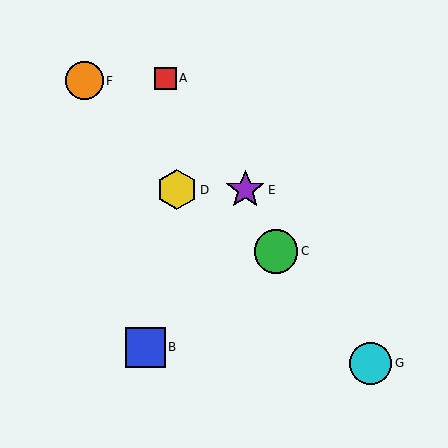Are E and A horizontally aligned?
No, E is at y≈190 and A is at y≈78.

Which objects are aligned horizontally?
Objects D, E are aligned horizontally.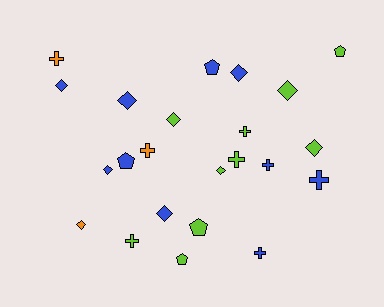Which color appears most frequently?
Lime, with 10 objects.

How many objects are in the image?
There are 23 objects.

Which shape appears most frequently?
Diamond, with 10 objects.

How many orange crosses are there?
There are 2 orange crosses.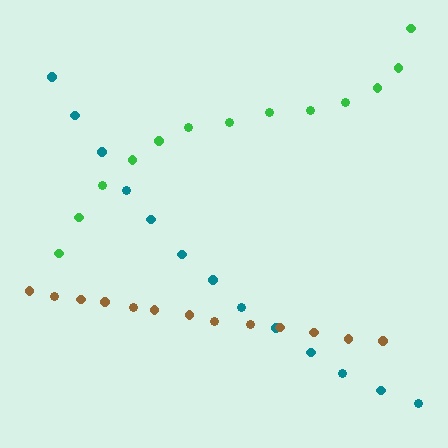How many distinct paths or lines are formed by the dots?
There are 3 distinct paths.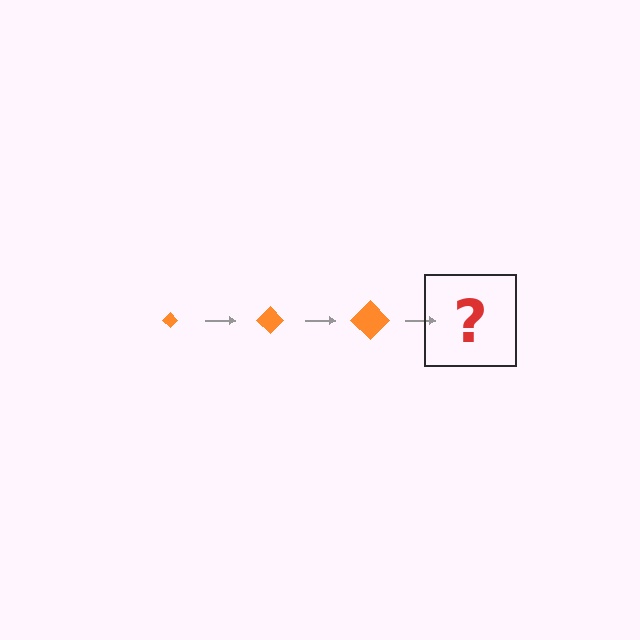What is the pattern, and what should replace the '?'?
The pattern is that the diamond gets progressively larger each step. The '?' should be an orange diamond, larger than the previous one.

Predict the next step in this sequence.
The next step is an orange diamond, larger than the previous one.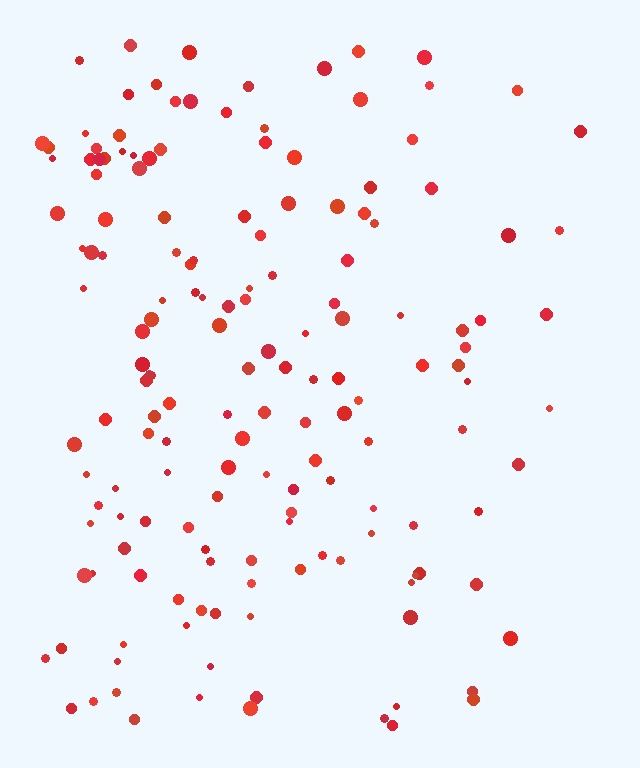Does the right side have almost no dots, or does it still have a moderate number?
Still a moderate number, just noticeably fewer than the left.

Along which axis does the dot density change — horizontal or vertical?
Horizontal.